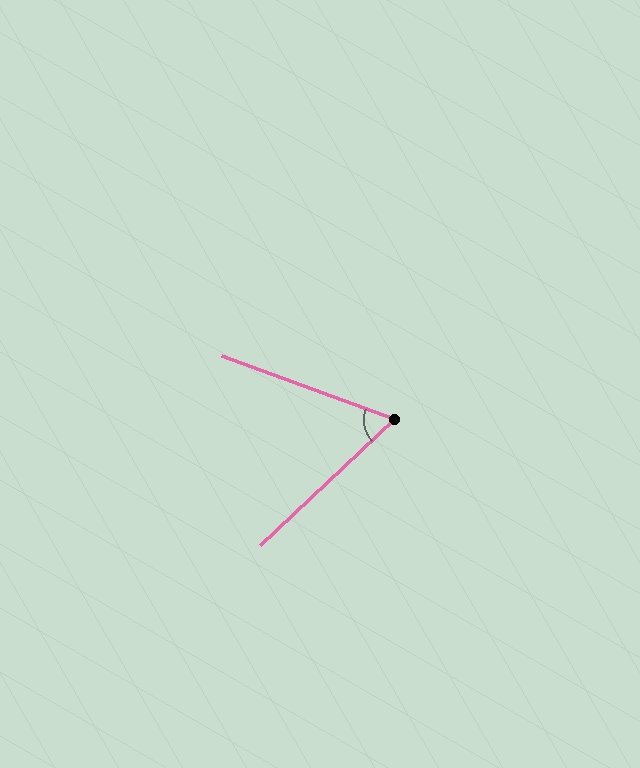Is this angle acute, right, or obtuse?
It is acute.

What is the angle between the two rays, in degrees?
Approximately 63 degrees.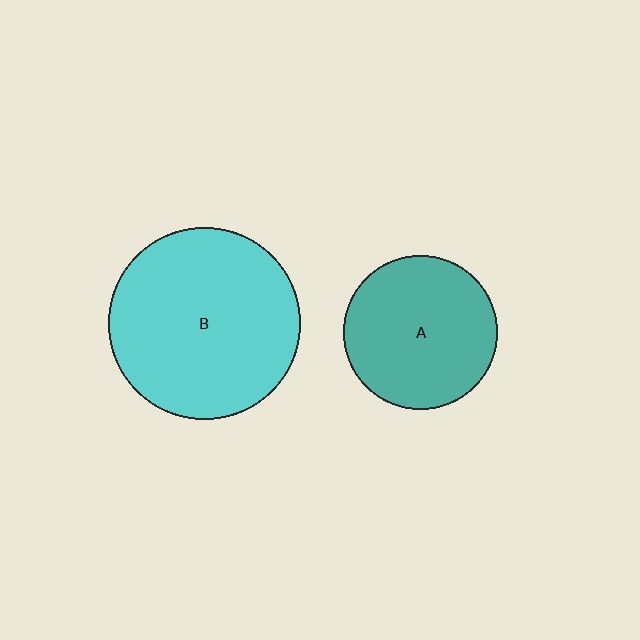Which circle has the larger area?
Circle B (cyan).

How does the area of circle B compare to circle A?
Approximately 1.5 times.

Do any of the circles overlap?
No, none of the circles overlap.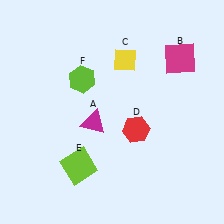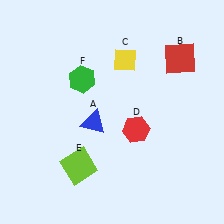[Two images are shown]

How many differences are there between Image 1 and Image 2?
There are 3 differences between the two images.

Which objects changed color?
A changed from magenta to blue. B changed from magenta to red. F changed from lime to green.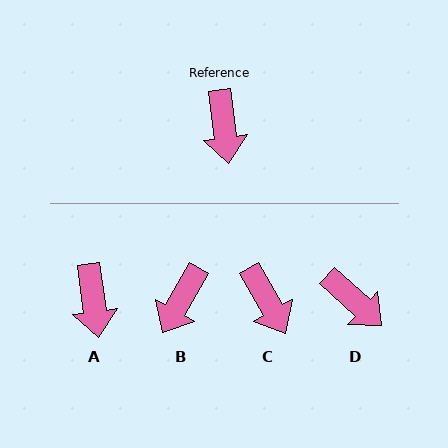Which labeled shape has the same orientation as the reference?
A.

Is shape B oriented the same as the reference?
No, it is off by about 37 degrees.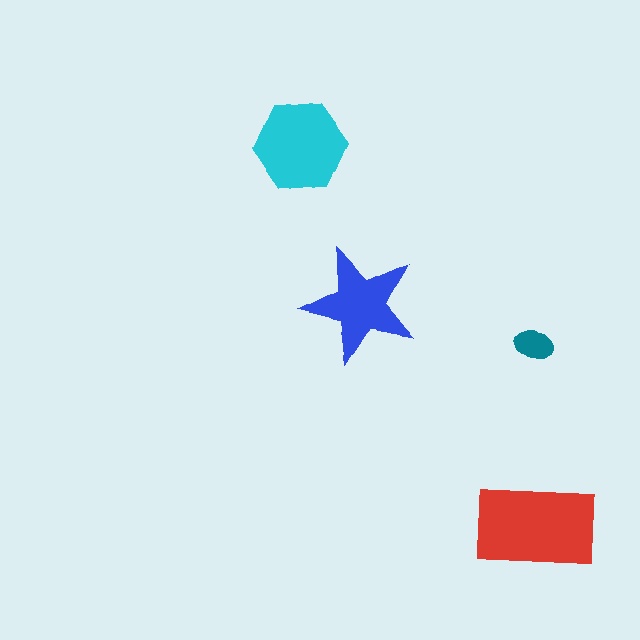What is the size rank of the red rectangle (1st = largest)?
1st.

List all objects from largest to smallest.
The red rectangle, the cyan hexagon, the blue star, the teal ellipse.